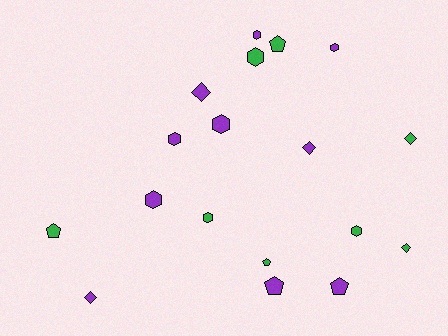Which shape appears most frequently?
Hexagon, with 8 objects.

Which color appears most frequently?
Purple, with 10 objects.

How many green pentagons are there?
There are 3 green pentagons.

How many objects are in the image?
There are 18 objects.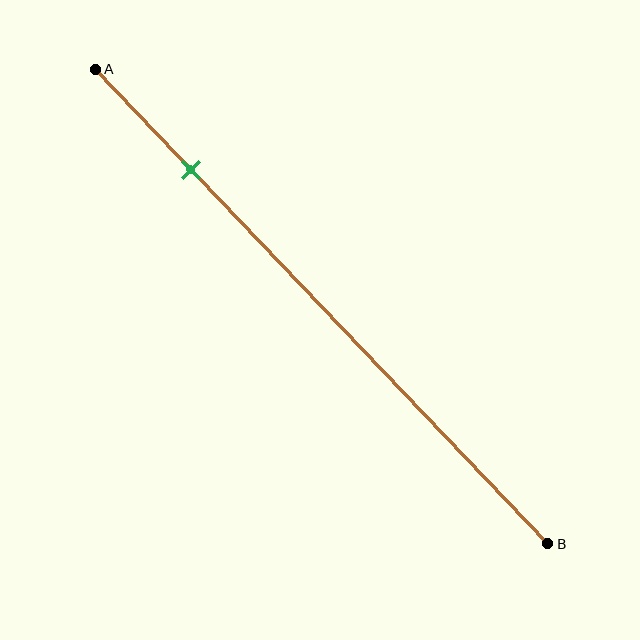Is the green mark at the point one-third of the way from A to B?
No, the mark is at about 20% from A, not at the 33% one-third point.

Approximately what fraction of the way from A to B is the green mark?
The green mark is approximately 20% of the way from A to B.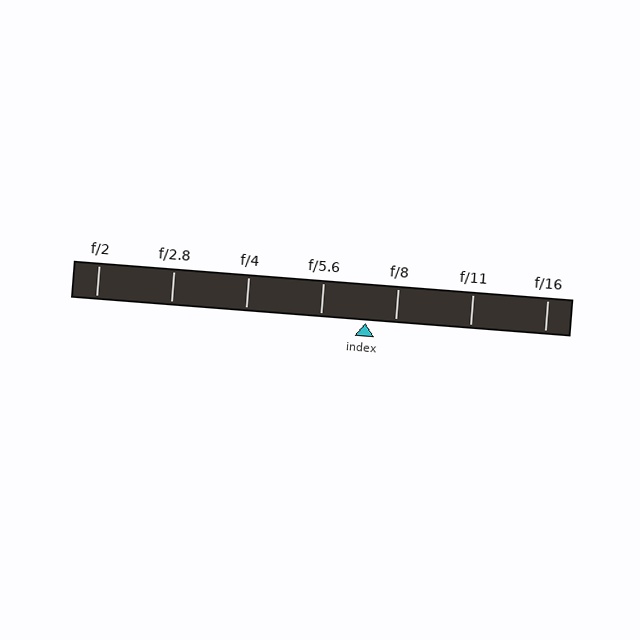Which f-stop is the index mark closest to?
The index mark is closest to f/8.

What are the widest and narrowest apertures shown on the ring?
The widest aperture shown is f/2 and the narrowest is f/16.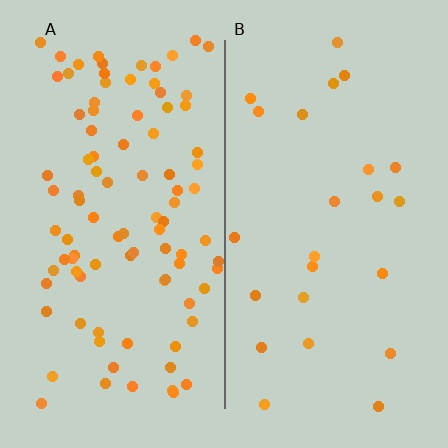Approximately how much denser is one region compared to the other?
Approximately 3.9× — region A over region B.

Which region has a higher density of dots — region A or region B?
A (the left).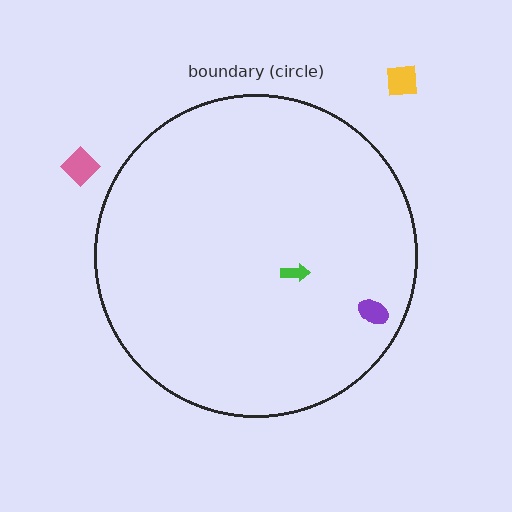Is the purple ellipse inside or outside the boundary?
Inside.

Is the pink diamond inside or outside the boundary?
Outside.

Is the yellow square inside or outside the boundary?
Outside.